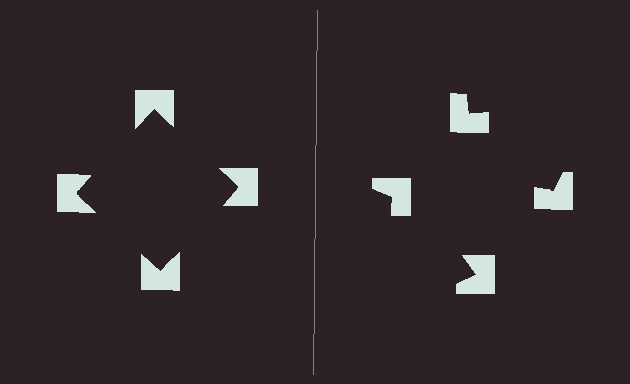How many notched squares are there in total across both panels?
8 — 4 on each side.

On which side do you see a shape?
An illusory square appears on the left side. On the right side the wedge cuts are rotated, so no coherent shape forms.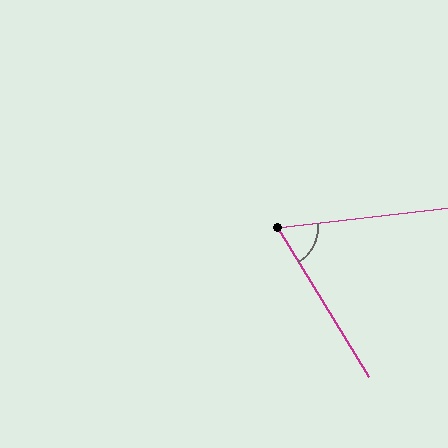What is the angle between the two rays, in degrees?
Approximately 65 degrees.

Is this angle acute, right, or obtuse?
It is acute.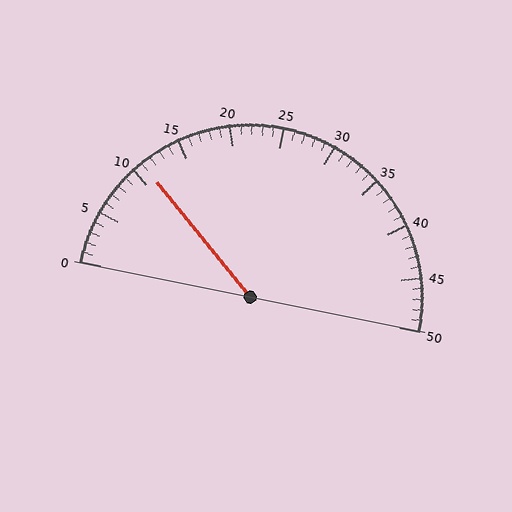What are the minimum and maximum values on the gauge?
The gauge ranges from 0 to 50.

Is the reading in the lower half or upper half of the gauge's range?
The reading is in the lower half of the range (0 to 50).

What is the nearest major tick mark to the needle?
The nearest major tick mark is 10.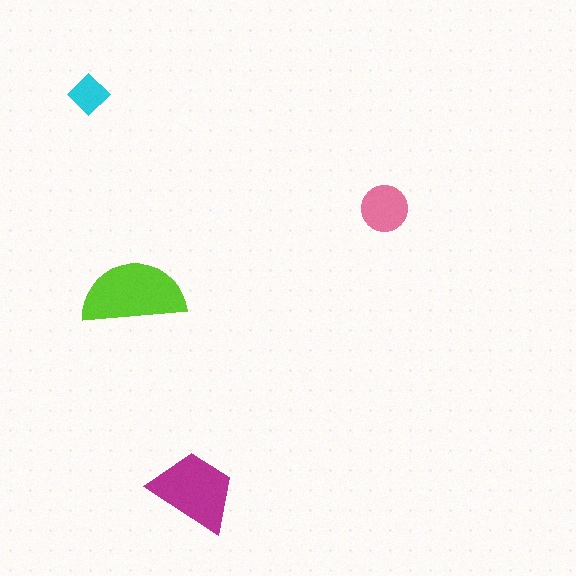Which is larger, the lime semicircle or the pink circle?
The lime semicircle.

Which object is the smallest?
The cyan diamond.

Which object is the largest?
The lime semicircle.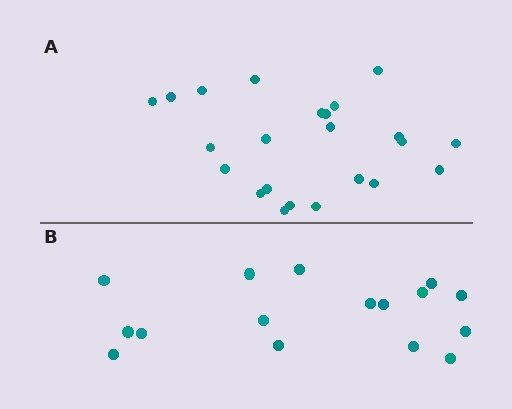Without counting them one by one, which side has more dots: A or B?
Region A (the top region) has more dots.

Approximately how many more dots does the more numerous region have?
Region A has roughly 8 or so more dots than region B.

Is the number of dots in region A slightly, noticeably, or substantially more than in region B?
Region A has noticeably more, but not dramatically so. The ratio is roughly 1.4 to 1.